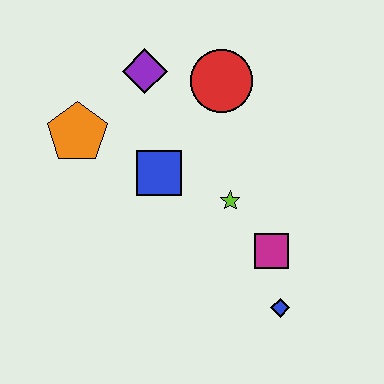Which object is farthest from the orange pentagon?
The blue diamond is farthest from the orange pentagon.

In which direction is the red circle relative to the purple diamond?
The red circle is to the right of the purple diamond.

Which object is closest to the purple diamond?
The red circle is closest to the purple diamond.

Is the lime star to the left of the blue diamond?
Yes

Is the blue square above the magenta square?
Yes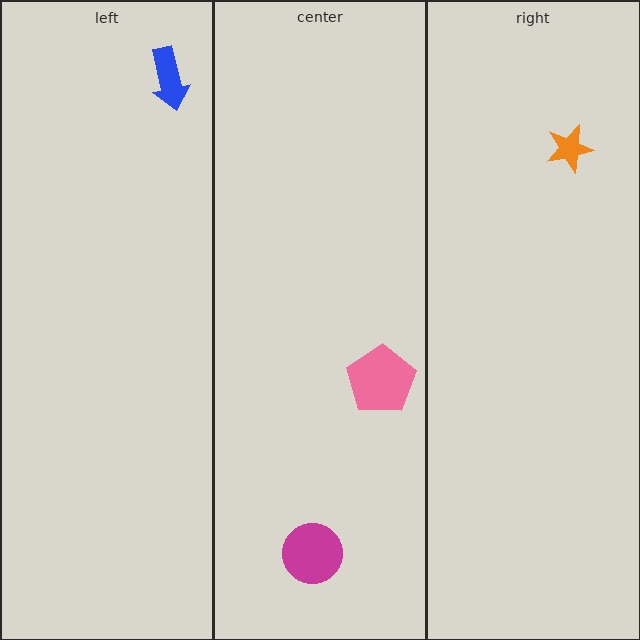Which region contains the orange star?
The right region.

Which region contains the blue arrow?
The left region.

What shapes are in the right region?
The orange star.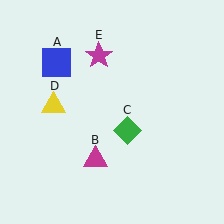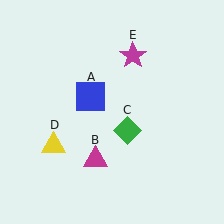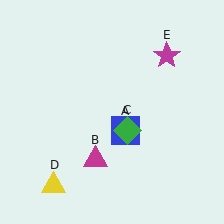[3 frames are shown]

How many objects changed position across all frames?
3 objects changed position: blue square (object A), yellow triangle (object D), magenta star (object E).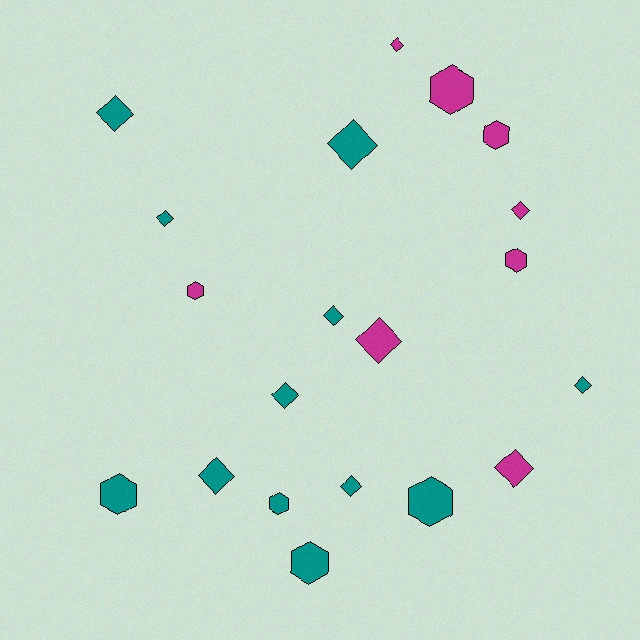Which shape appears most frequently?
Diamond, with 12 objects.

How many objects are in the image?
There are 20 objects.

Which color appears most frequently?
Teal, with 12 objects.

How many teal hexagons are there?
There are 4 teal hexagons.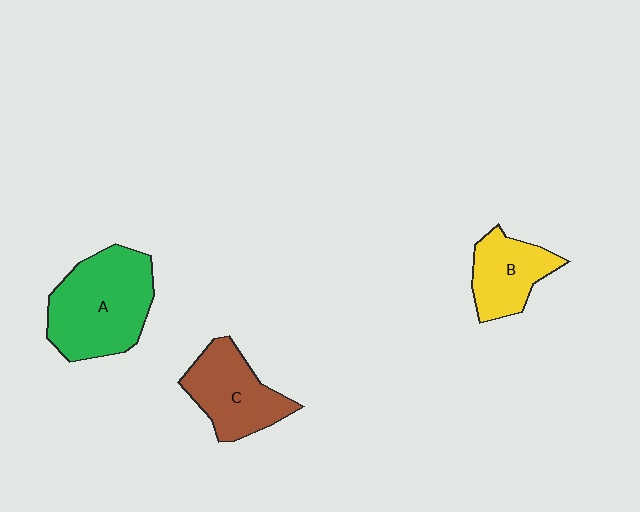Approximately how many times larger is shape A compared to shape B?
Approximately 1.8 times.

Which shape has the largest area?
Shape A (green).